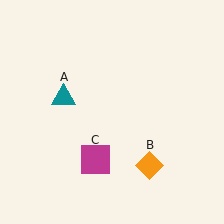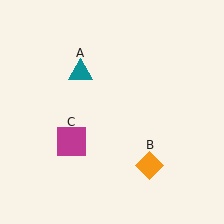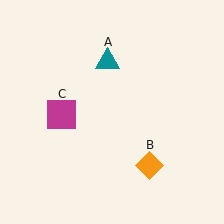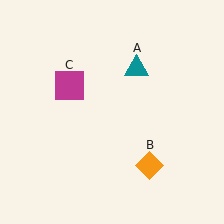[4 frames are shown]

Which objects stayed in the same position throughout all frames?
Orange diamond (object B) remained stationary.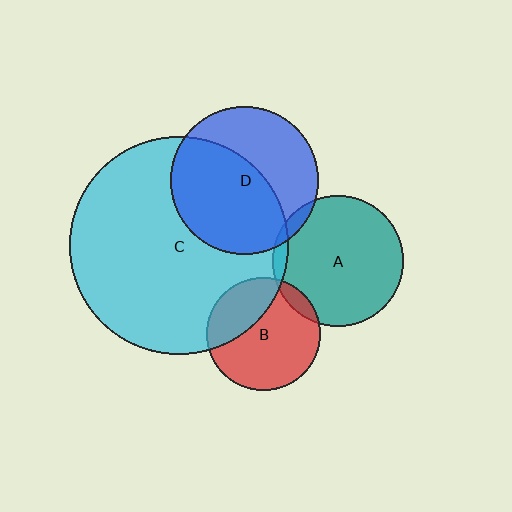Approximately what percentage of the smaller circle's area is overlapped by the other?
Approximately 55%.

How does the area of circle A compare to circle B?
Approximately 1.3 times.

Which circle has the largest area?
Circle C (cyan).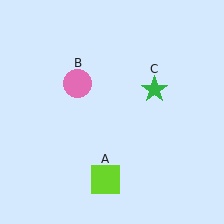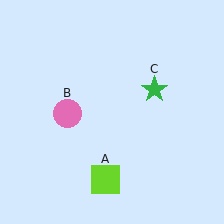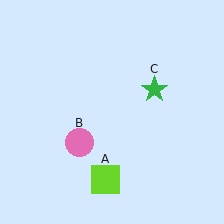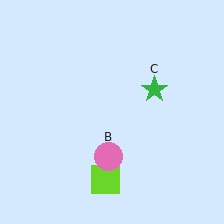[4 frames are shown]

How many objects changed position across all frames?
1 object changed position: pink circle (object B).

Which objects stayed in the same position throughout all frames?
Lime square (object A) and green star (object C) remained stationary.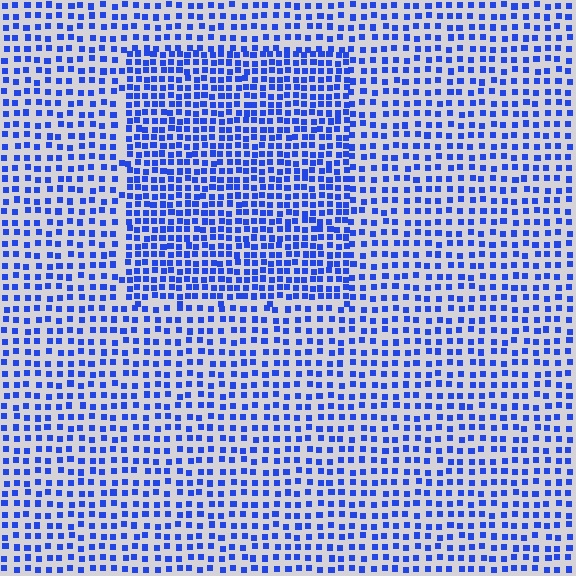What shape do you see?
I see a rectangle.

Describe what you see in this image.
The image contains small blue elements arranged at two different densities. A rectangle-shaped region is visible where the elements are more densely packed than the surrounding area.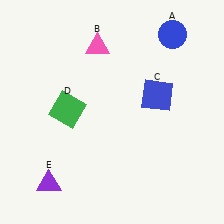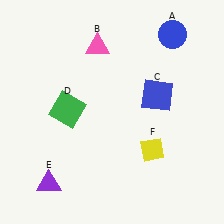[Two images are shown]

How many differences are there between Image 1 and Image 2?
There is 1 difference between the two images.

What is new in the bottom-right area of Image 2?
A yellow diamond (F) was added in the bottom-right area of Image 2.